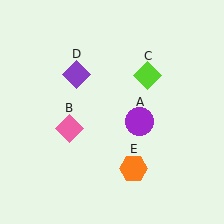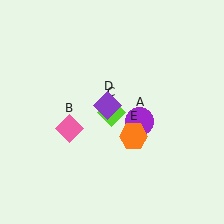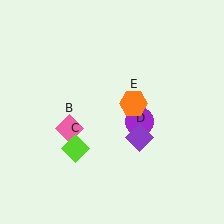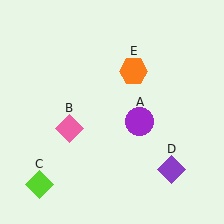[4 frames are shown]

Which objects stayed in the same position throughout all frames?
Purple circle (object A) and pink diamond (object B) remained stationary.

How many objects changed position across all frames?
3 objects changed position: lime diamond (object C), purple diamond (object D), orange hexagon (object E).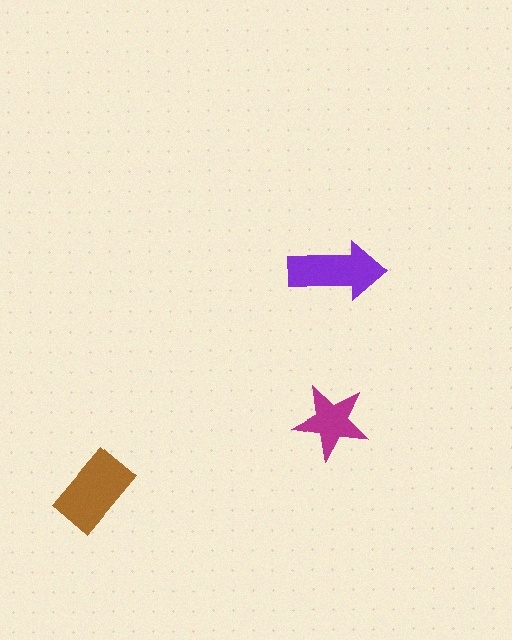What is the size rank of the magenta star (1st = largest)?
3rd.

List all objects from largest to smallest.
The brown rectangle, the purple arrow, the magenta star.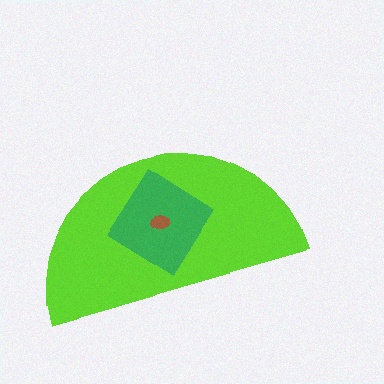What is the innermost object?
The brown ellipse.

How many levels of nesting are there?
3.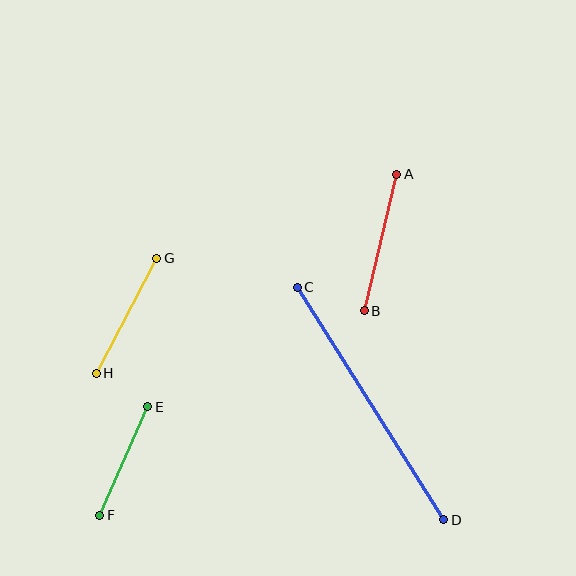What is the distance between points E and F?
The distance is approximately 119 pixels.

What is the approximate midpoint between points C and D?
The midpoint is at approximately (370, 403) pixels.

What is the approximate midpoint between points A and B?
The midpoint is at approximately (380, 243) pixels.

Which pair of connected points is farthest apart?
Points C and D are farthest apart.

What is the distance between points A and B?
The distance is approximately 140 pixels.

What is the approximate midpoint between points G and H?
The midpoint is at approximately (127, 316) pixels.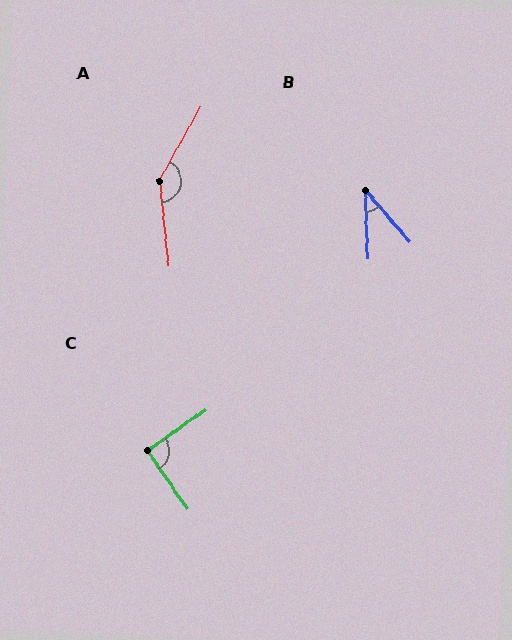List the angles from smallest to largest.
B (38°), C (90°), A (145°).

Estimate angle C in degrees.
Approximately 90 degrees.